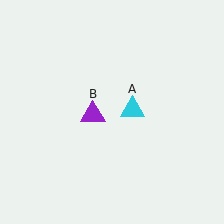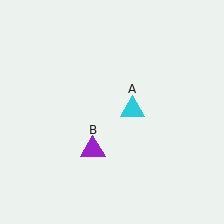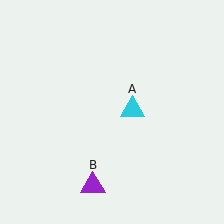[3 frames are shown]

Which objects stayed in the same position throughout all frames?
Cyan triangle (object A) remained stationary.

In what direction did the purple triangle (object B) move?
The purple triangle (object B) moved down.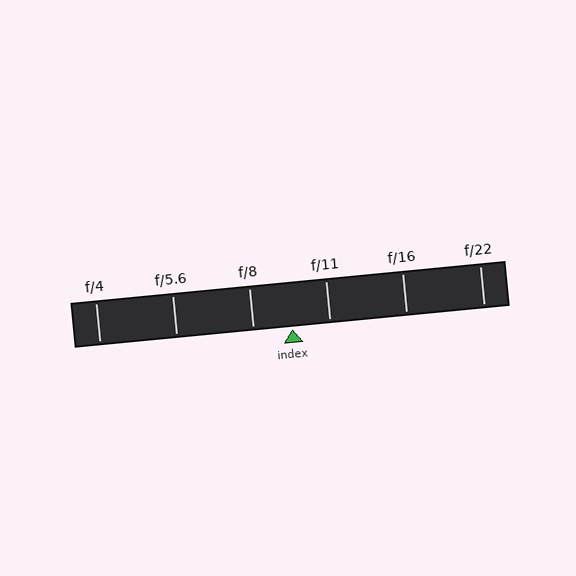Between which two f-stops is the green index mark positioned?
The index mark is between f/8 and f/11.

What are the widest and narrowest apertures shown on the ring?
The widest aperture shown is f/4 and the narrowest is f/22.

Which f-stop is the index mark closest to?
The index mark is closest to f/11.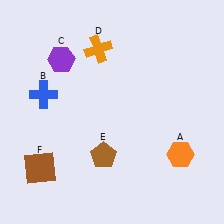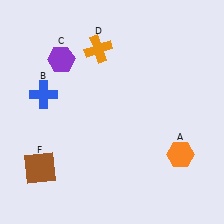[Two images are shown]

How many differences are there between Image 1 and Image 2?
There is 1 difference between the two images.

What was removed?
The brown pentagon (E) was removed in Image 2.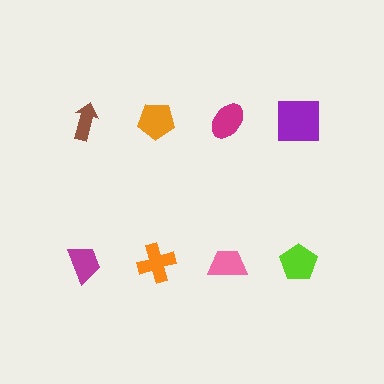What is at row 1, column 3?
A magenta ellipse.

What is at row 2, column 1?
A magenta trapezoid.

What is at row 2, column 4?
A lime pentagon.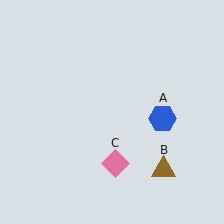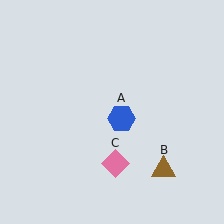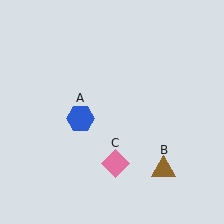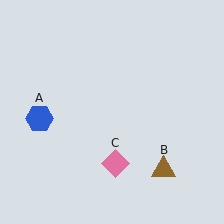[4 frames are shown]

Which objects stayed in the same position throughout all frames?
Brown triangle (object B) and pink diamond (object C) remained stationary.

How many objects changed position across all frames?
1 object changed position: blue hexagon (object A).